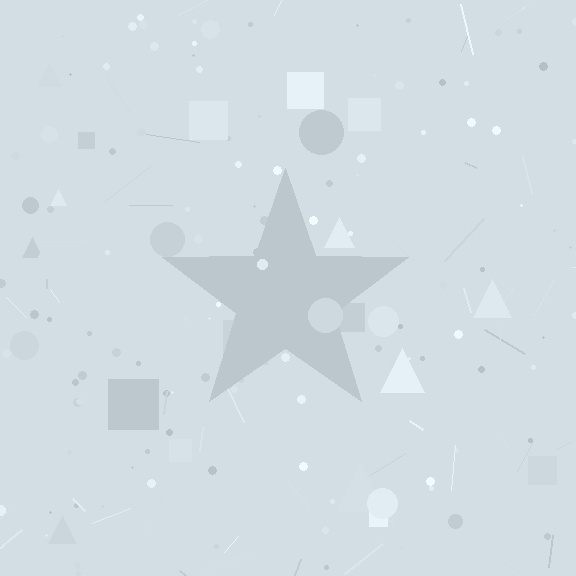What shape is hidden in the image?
A star is hidden in the image.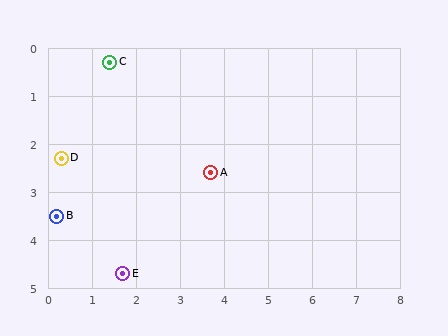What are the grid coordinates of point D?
Point D is at approximately (0.3, 2.3).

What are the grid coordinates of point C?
Point C is at approximately (1.4, 0.3).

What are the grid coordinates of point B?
Point B is at approximately (0.2, 3.5).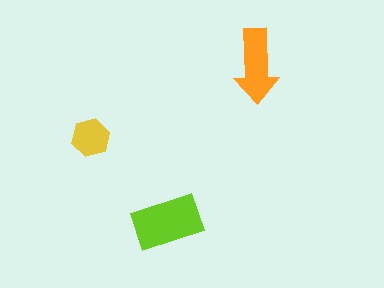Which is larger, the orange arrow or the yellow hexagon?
The orange arrow.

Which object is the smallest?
The yellow hexagon.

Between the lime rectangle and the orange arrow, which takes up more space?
The lime rectangle.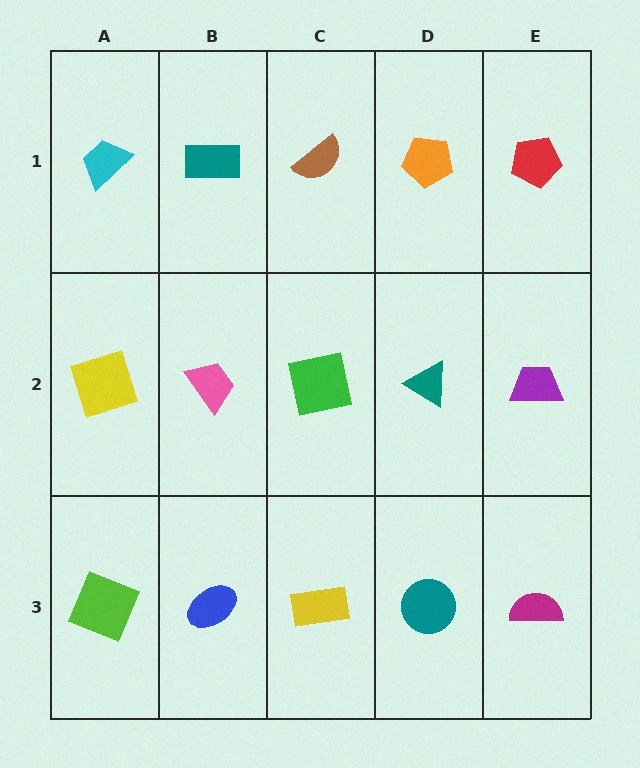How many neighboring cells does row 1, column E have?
2.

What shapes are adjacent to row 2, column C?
A brown semicircle (row 1, column C), a yellow rectangle (row 3, column C), a pink trapezoid (row 2, column B), a teal triangle (row 2, column D).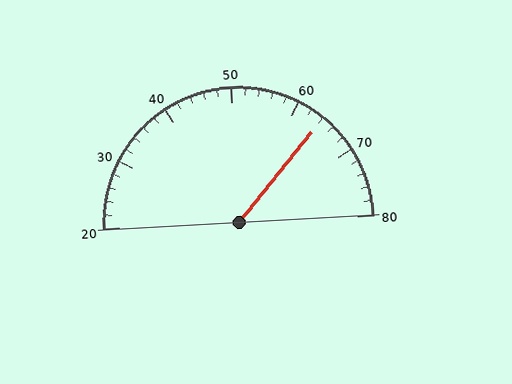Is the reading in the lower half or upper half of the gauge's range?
The reading is in the upper half of the range (20 to 80).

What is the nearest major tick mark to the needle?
The nearest major tick mark is 60.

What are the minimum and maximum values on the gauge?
The gauge ranges from 20 to 80.